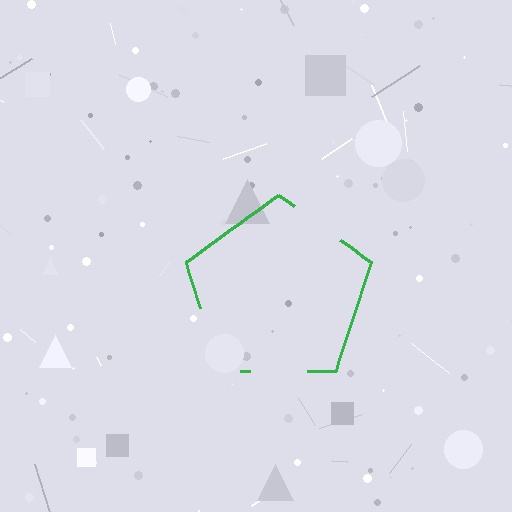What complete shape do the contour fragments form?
The contour fragments form a pentagon.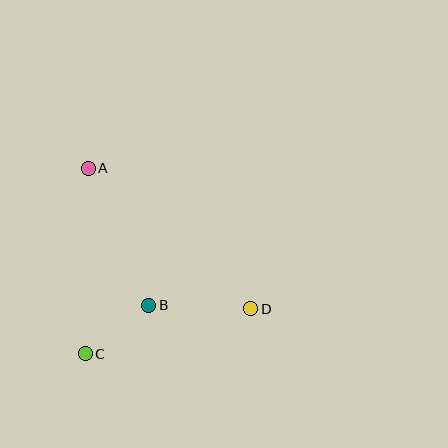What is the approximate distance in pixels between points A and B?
The distance between A and B is approximately 149 pixels.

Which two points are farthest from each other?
Points A and D are farthest from each other.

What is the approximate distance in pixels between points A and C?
The distance between A and C is approximately 185 pixels.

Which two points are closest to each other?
Points B and C are closest to each other.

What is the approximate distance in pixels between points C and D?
The distance between C and D is approximately 171 pixels.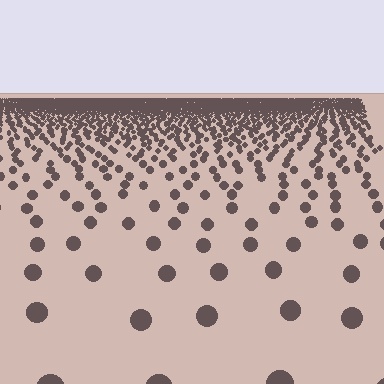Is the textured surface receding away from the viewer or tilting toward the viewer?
The surface is receding away from the viewer. Texture elements get smaller and denser toward the top.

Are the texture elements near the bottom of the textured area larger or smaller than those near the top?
Larger. Near the bottom, elements are closer to the viewer and appear at a bigger on-screen size.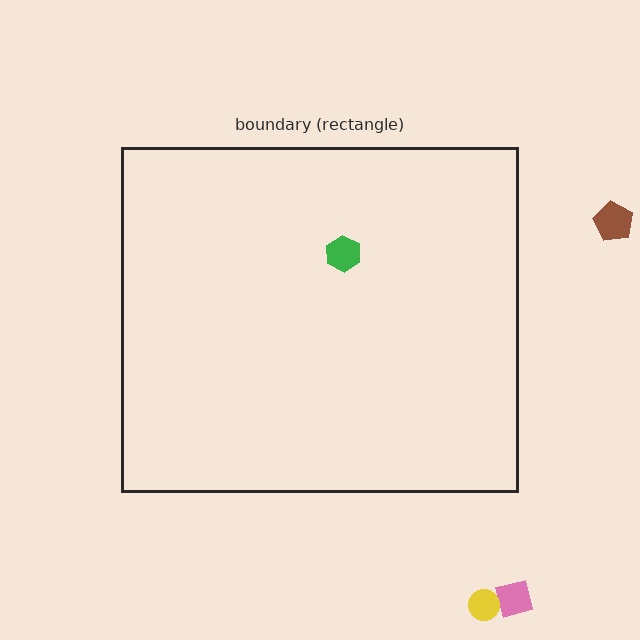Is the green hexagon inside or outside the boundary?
Inside.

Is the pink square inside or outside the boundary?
Outside.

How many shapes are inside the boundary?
1 inside, 3 outside.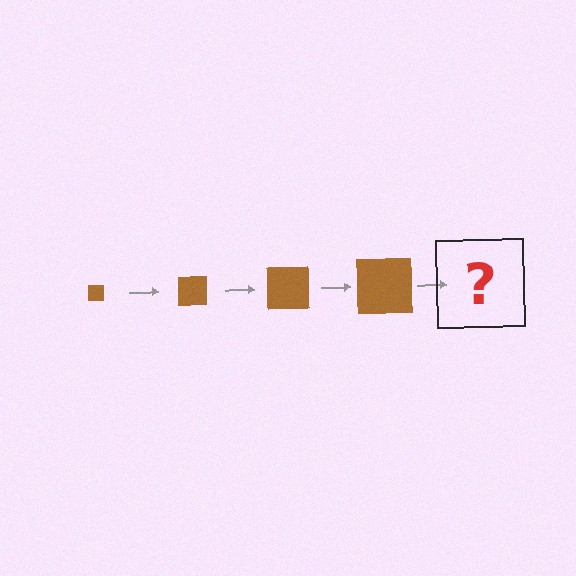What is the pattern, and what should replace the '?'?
The pattern is that the square gets progressively larger each step. The '?' should be a brown square, larger than the previous one.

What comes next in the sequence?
The next element should be a brown square, larger than the previous one.